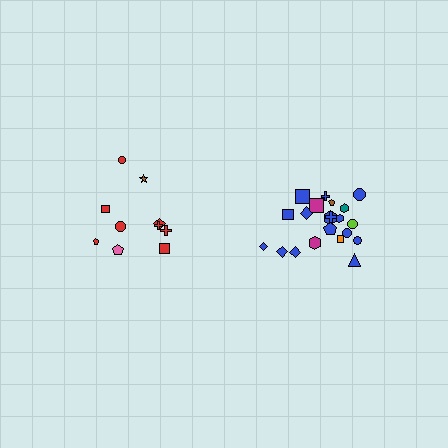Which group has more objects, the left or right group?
The right group.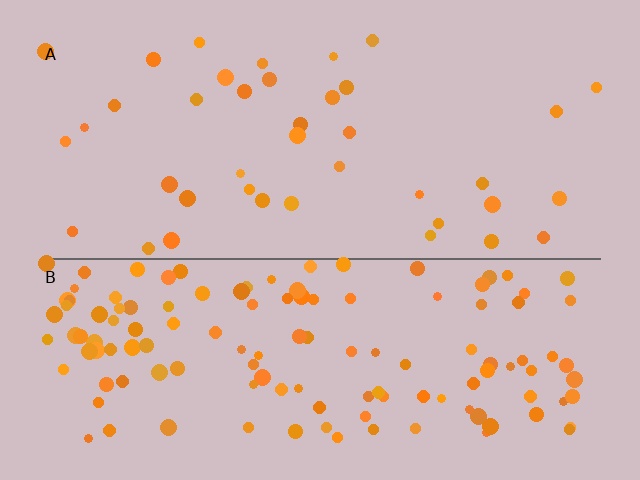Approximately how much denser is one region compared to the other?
Approximately 3.3× — region B over region A.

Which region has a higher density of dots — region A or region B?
B (the bottom).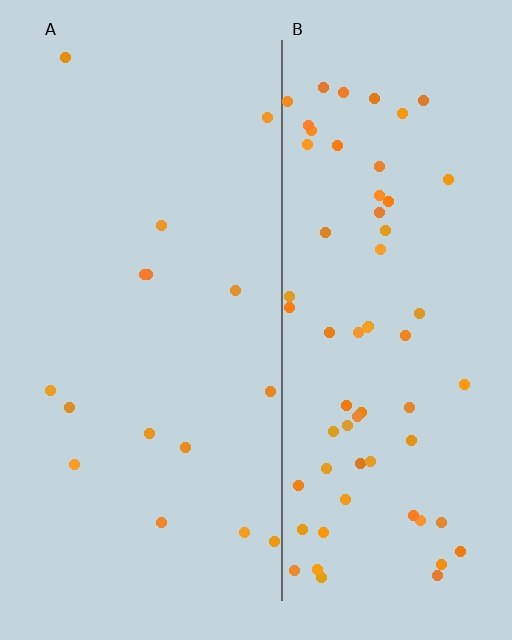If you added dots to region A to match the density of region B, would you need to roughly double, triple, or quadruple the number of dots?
Approximately quadruple.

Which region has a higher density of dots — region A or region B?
B (the right).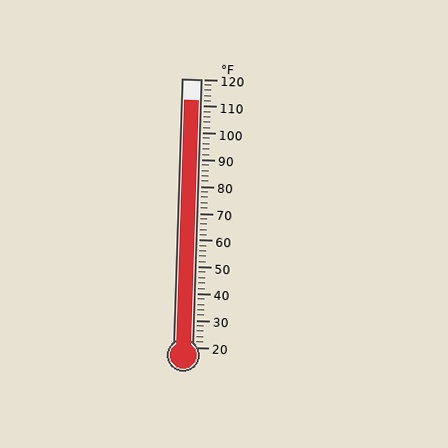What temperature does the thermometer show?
The thermometer shows approximately 112°F.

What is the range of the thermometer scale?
The thermometer scale ranges from 20°F to 120°F.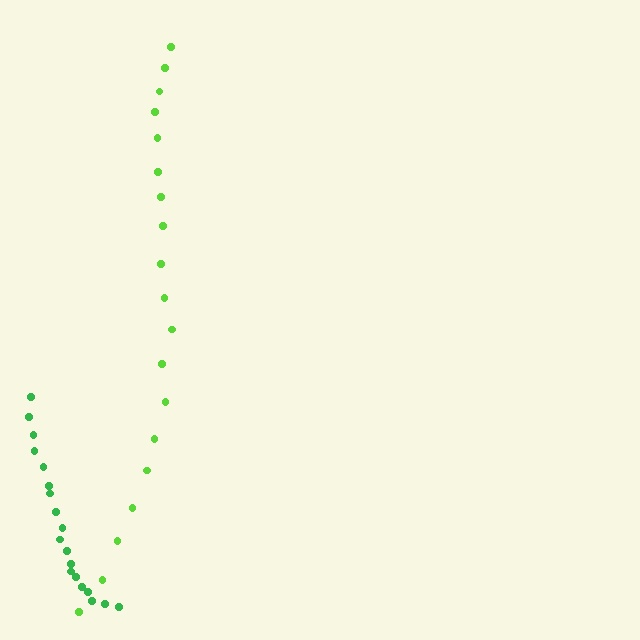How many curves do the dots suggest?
There are 2 distinct paths.